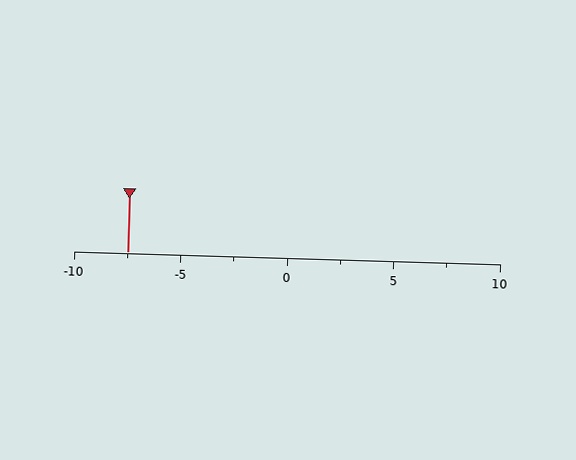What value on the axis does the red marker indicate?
The marker indicates approximately -7.5.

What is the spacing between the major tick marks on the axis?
The major ticks are spaced 5 apart.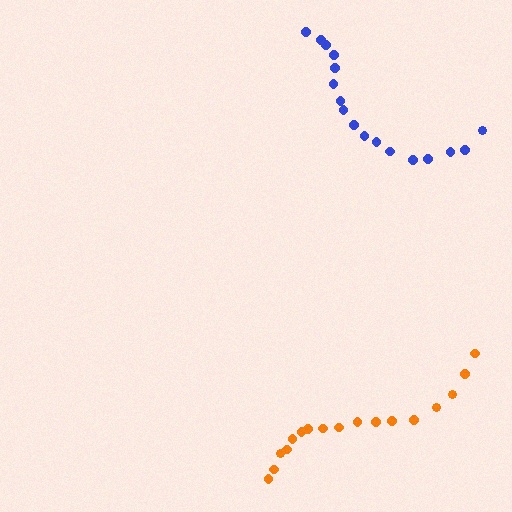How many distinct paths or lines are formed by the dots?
There are 2 distinct paths.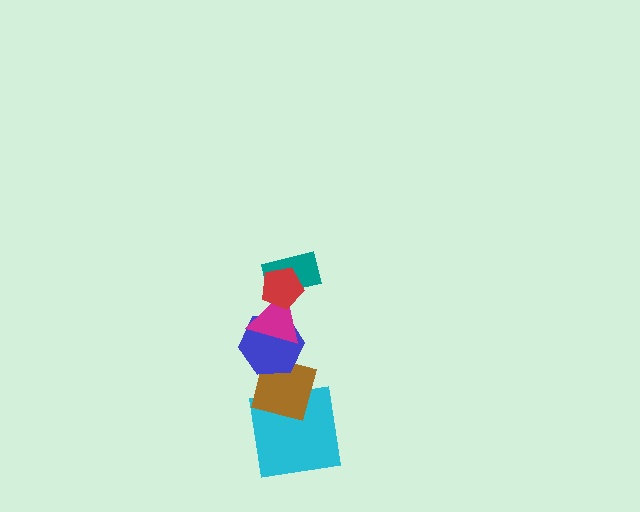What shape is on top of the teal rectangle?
The red pentagon is on top of the teal rectangle.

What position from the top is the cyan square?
The cyan square is 6th from the top.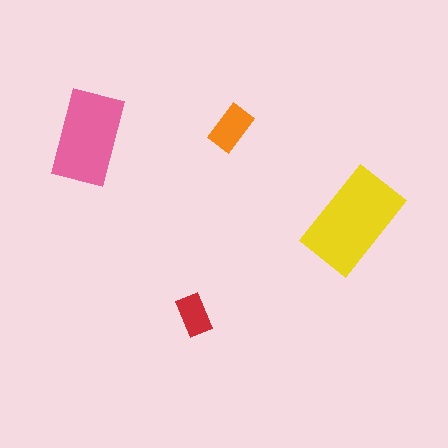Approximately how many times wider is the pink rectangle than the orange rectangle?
About 2 times wider.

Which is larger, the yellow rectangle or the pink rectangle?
The yellow one.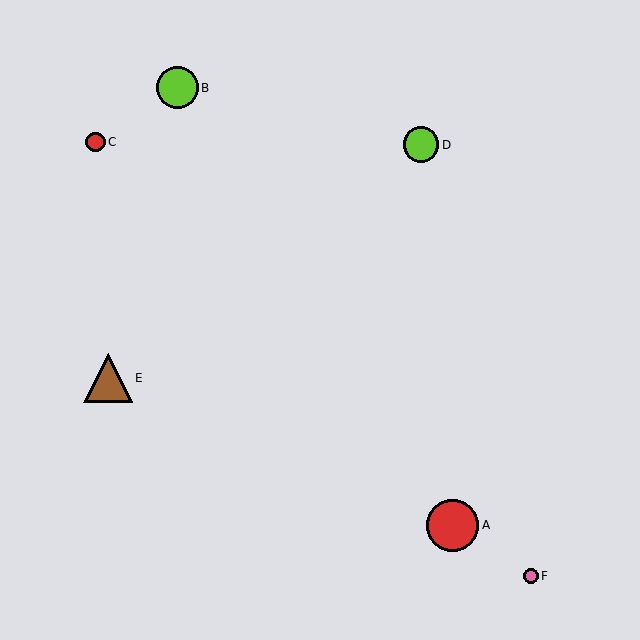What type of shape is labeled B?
Shape B is a lime circle.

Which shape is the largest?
The red circle (labeled A) is the largest.